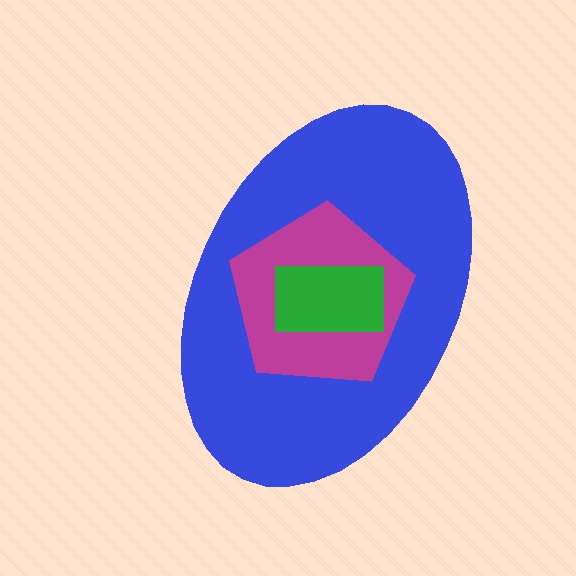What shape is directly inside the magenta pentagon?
The green rectangle.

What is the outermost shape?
The blue ellipse.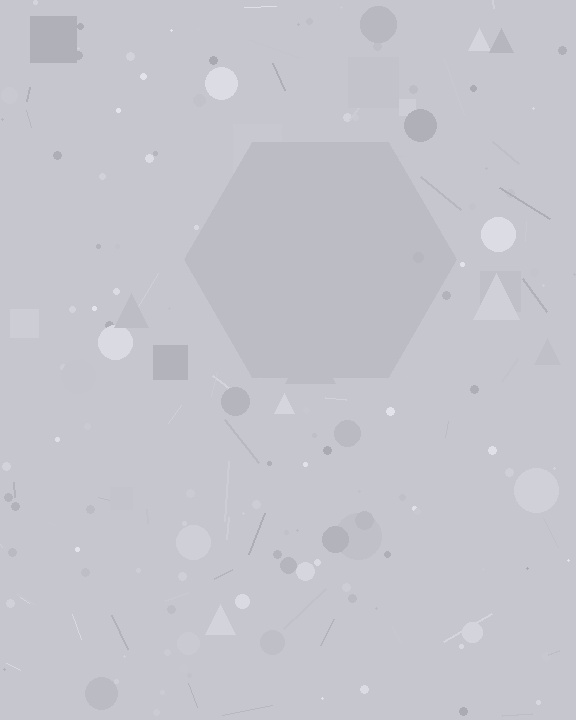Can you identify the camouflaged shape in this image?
The camouflaged shape is a hexagon.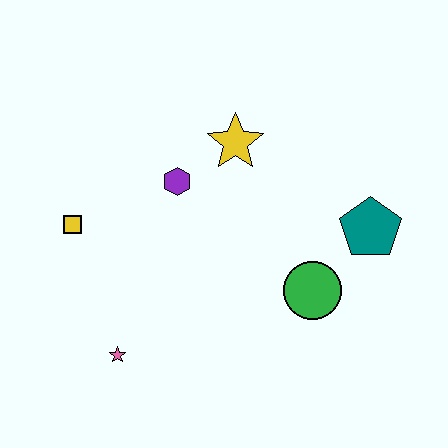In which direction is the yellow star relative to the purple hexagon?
The yellow star is to the right of the purple hexagon.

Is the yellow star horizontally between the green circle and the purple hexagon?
Yes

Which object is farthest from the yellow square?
The teal pentagon is farthest from the yellow square.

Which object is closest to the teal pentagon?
The green circle is closest to the teal pentagon.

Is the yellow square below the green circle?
No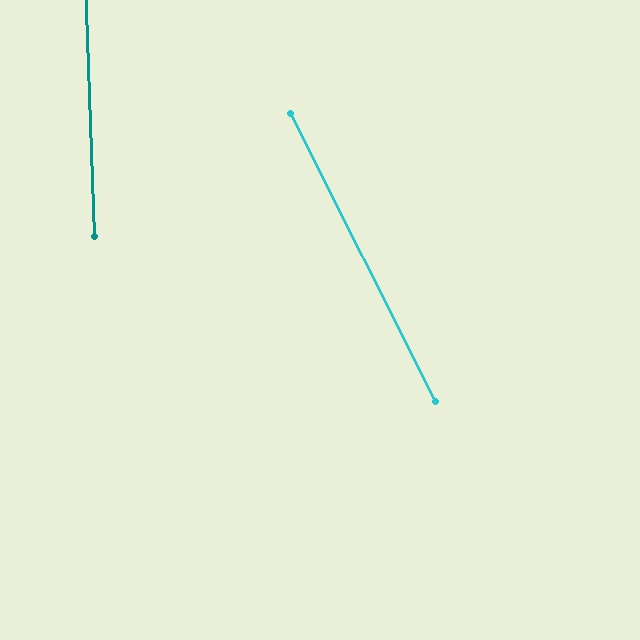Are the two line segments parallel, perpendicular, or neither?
Neither parallel nor perpendicular — they differ by about 25°.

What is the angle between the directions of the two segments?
Approximately 25 degrees.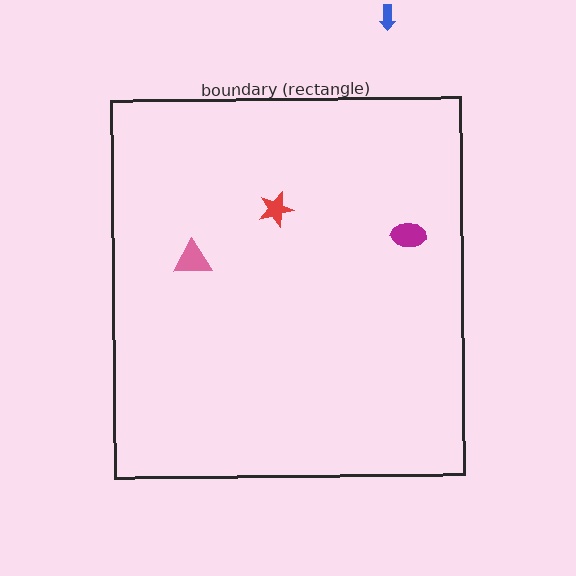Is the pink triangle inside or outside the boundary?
Inside.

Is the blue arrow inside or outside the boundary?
Outside.